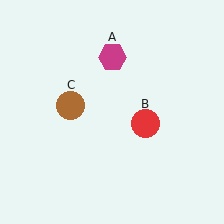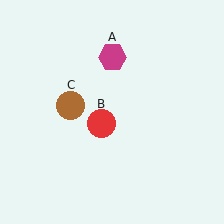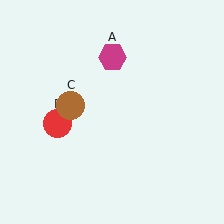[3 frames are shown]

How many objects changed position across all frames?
1 object changed position: red circle (object B).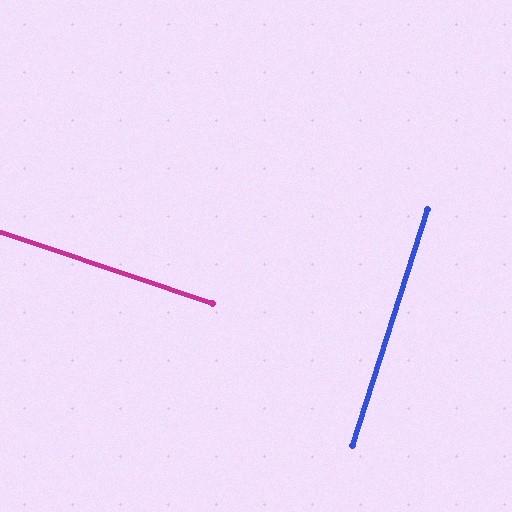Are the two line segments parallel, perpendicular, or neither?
Perpendicular — they meet at approximately 89°.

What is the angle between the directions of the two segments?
Approximately 89 degrees.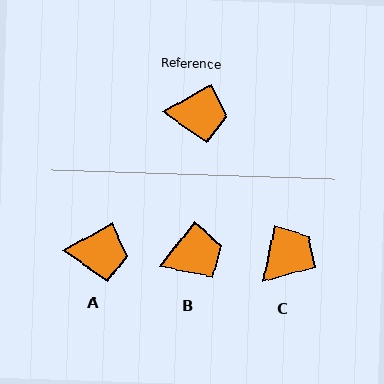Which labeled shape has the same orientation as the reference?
A.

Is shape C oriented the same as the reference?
No, it is off by about 49 degrees.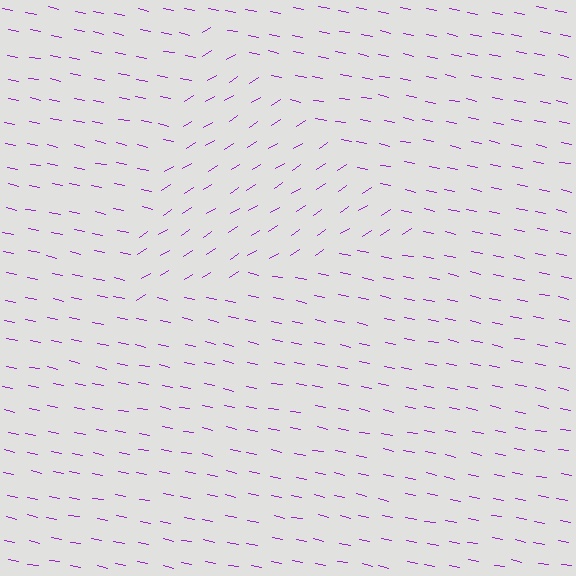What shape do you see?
I see a triangle.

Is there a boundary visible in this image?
Yes, there is a texture boundary formed by a change in line orientation.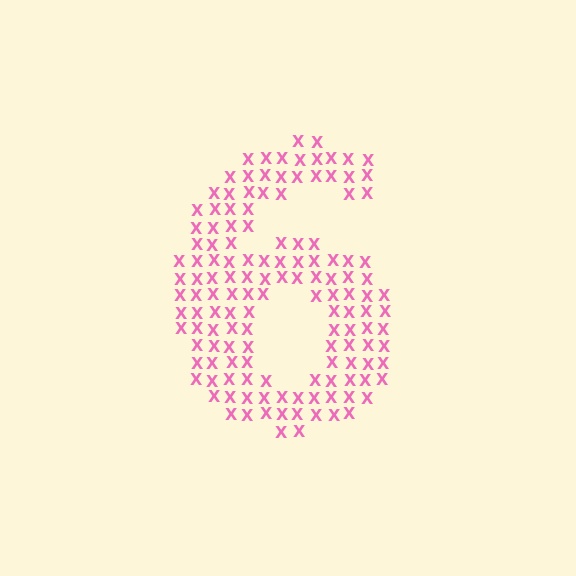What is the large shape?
The large shape is the digit 6.